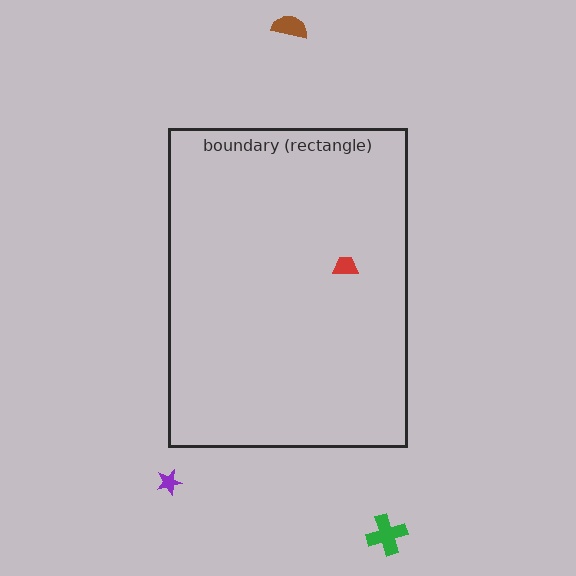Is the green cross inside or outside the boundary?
Outside.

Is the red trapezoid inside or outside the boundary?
Inside.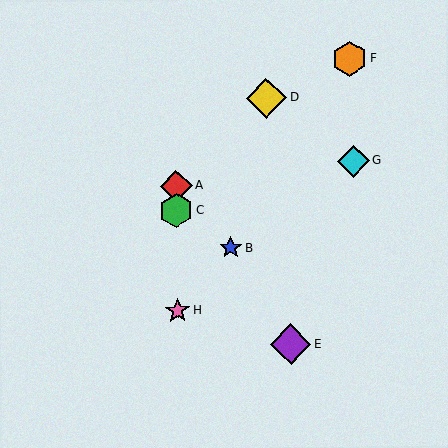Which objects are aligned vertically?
Objects A, C, H are aligned vertically.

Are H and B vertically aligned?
No, H is at x≈177 and B is at x≈231.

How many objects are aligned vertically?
3 objects (A, C, H) are aligned vertically.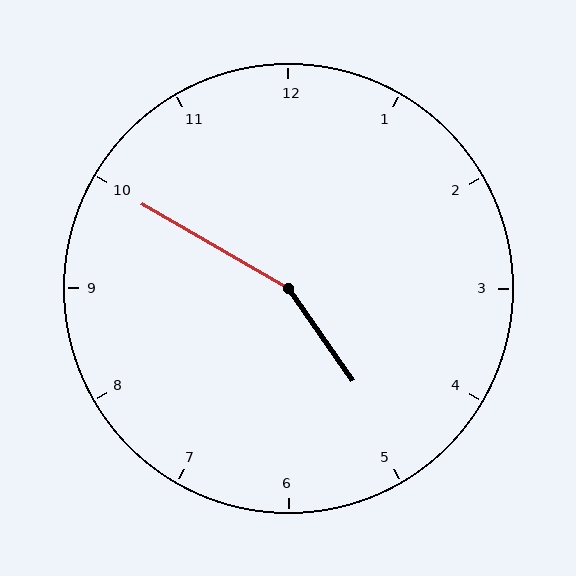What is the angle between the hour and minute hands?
Approximately 155 degrees.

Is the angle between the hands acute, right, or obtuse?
It is obtuse.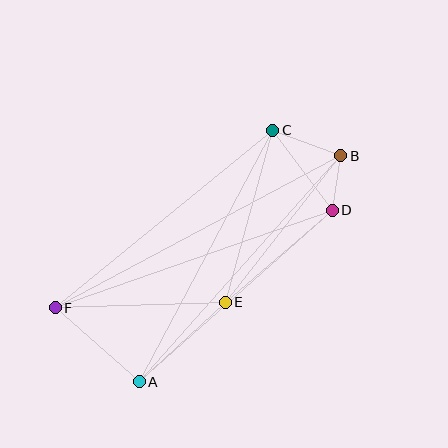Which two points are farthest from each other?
Points B and F are farthest from each other.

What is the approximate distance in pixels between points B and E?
The distance between B and E is approximately 186 pixels.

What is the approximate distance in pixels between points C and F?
The distance between C and F is approximately 281 pixels.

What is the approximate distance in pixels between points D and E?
The distance between D and E is approximately 141 pixels.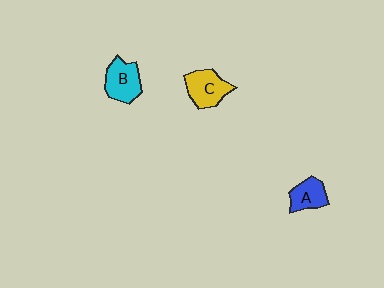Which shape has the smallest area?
Shape A (blue).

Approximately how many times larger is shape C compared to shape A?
Approximately 1.4 times.